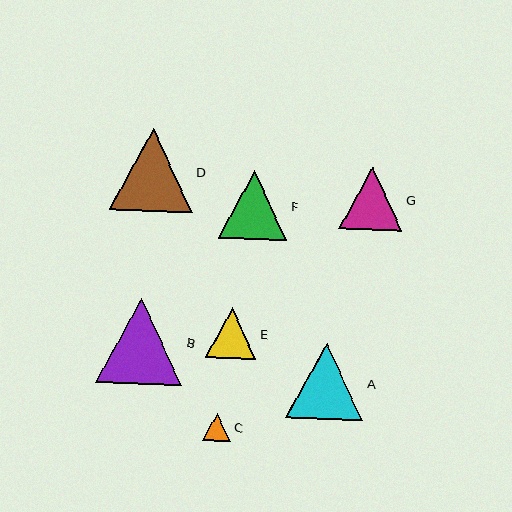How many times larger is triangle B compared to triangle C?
Triangle B is approximately 3.1 times the size of triangle C.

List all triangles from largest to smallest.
From largest to smallest: B, D, A, F, G, E, C.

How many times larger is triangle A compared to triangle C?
Triangle A is approximately 2.7 times the size of triangle C.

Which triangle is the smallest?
Triangle C is the smallest with a size of approximately 28 pixels.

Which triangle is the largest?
Triangle B is the largest with a size of approximately 86 pixels.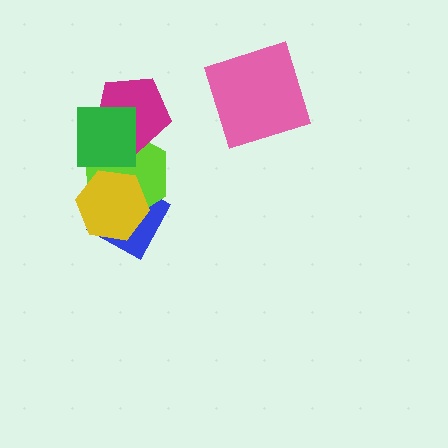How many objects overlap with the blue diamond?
2 objects overlap with the blue diamond.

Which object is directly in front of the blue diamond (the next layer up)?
The lime hexagon is directly in front of the blue diamond.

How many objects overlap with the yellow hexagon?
2 objects overlap with the yellow hexagon.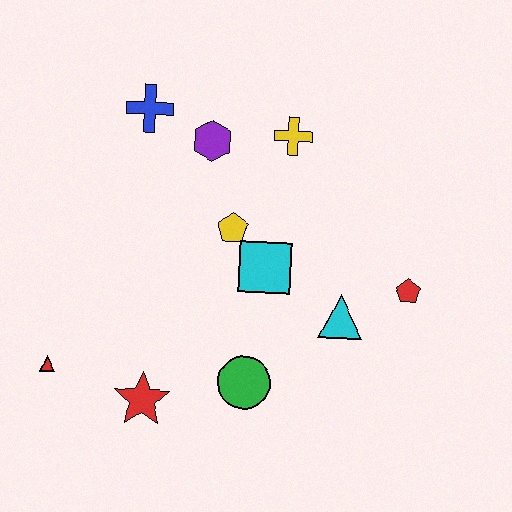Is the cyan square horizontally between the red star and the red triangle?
No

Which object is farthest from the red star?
The yellow cross is farthest from the red star.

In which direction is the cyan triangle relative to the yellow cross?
The cyan triangle is below the yellow cross.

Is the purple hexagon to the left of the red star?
No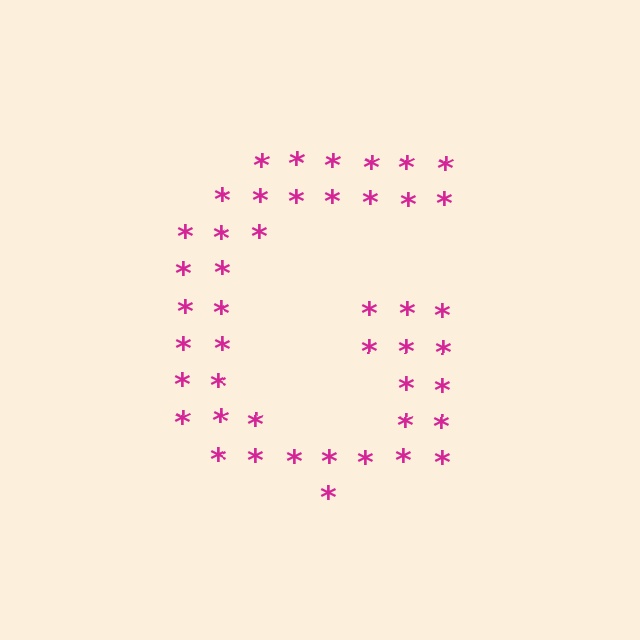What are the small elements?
The small elements are asterisks.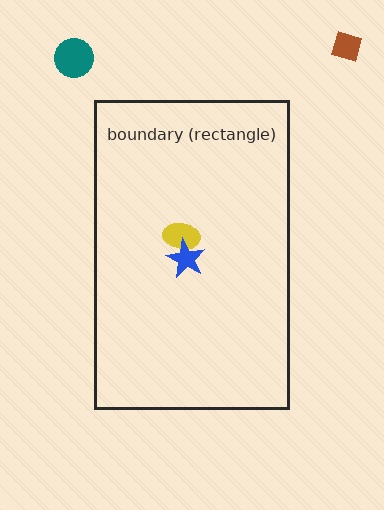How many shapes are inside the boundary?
2 inside, 2 outside.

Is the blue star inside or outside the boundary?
Inside.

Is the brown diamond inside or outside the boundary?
Outside.